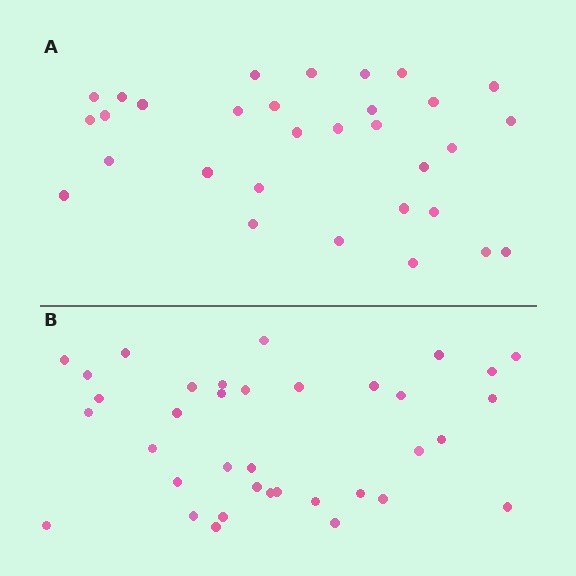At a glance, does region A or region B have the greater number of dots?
Region B (the bottom region) has more dots.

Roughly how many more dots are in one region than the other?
Region B has about 5 more dots than region A.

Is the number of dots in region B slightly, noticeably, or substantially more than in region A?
Region B has only slightly more — the two regions are fairly close. The ratio is roughly 1.2 to 1.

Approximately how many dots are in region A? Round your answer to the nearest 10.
About 30 dots. (The exact count is 31, which rounds to 30.)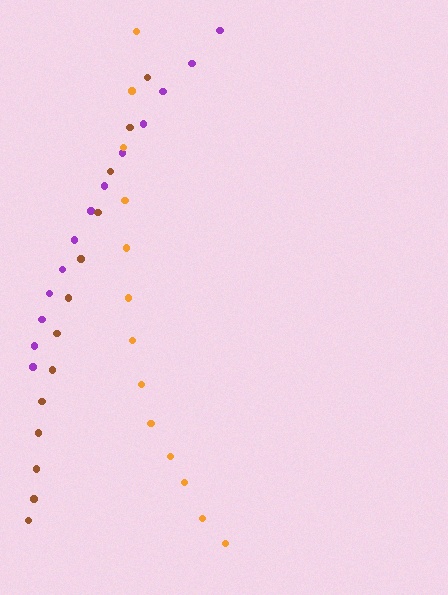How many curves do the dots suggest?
There are 3 distinct paths.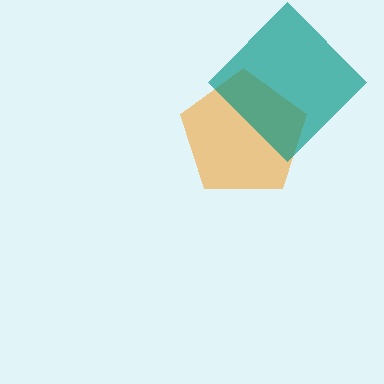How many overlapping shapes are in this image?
There are 2 overlapping shapes in the image.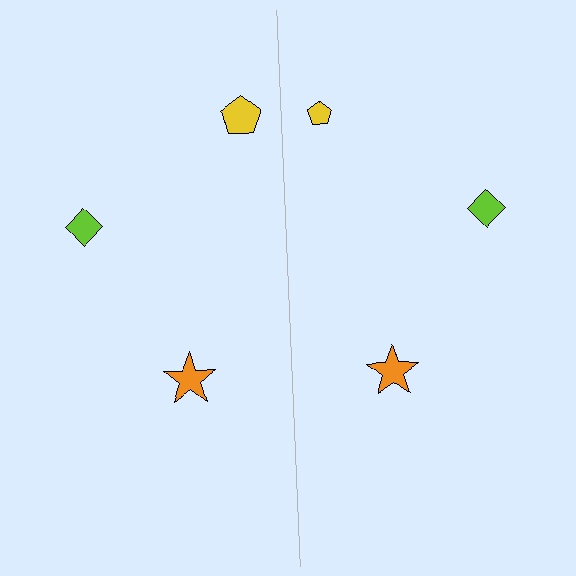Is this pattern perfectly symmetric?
No, the pattern is not perfectly symmetric. The yellow pentagon on the right side has a different size than its mirror counterpart.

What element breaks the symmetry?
The yellow pentagon on the right side has a different size than its mirror counterpart.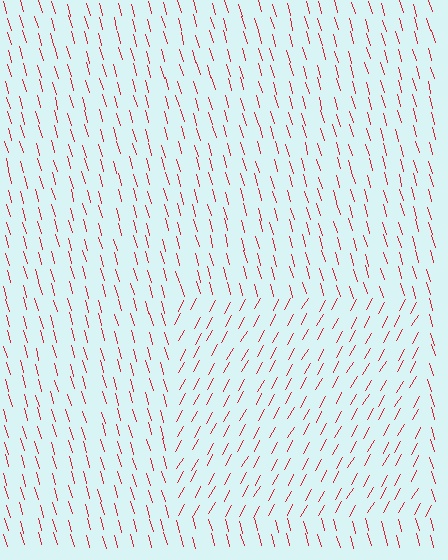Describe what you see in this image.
The image is filled with small red line segments. A rectangle region in the image has lines oriented differently from the surrounding lines, creating a visible texture boundary.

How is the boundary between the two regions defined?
The boundary is defined purely by a change in line orientation (approximately 45 degrees difference). All lines are the same color and thickness.